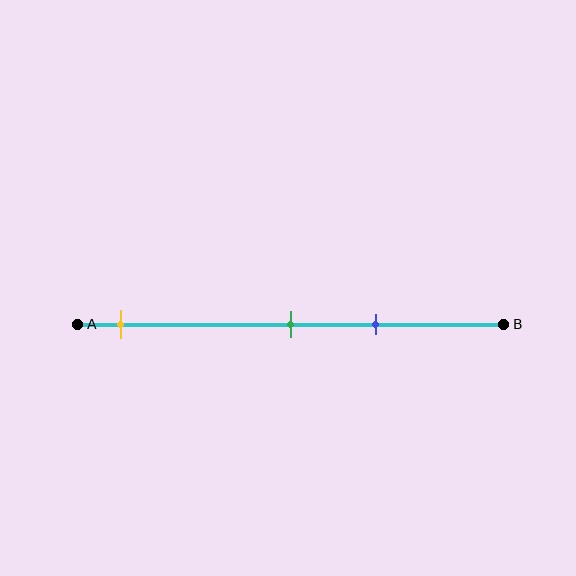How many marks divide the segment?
There are 3 marks dividing the segment.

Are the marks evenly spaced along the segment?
No, the marks are not evenly spaced.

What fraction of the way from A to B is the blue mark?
The blue mark is approximately 70% (0.7) of the way from A to B.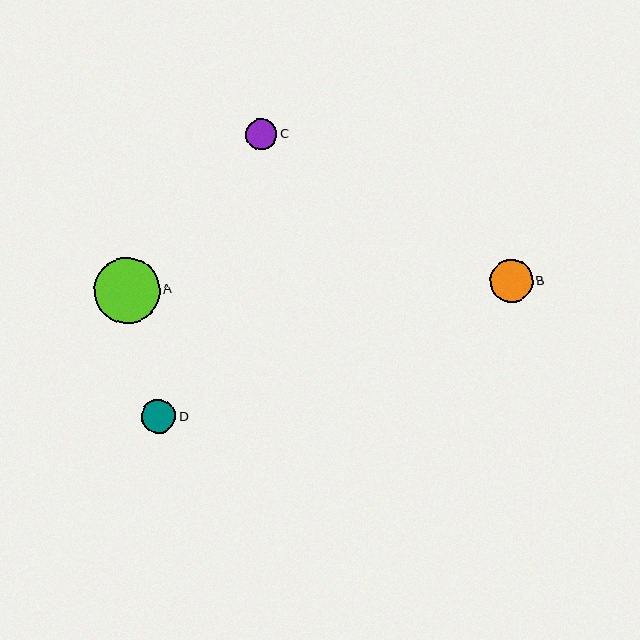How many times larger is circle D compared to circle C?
Circle D is approximately 1.1 times the size of circle C.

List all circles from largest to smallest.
From largest to smallest: A, B, D, C.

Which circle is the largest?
Circle A is the largest with a size of approximately 66 pixels.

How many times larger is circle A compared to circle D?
Circle A is approximately 1.9 times the size of circle D.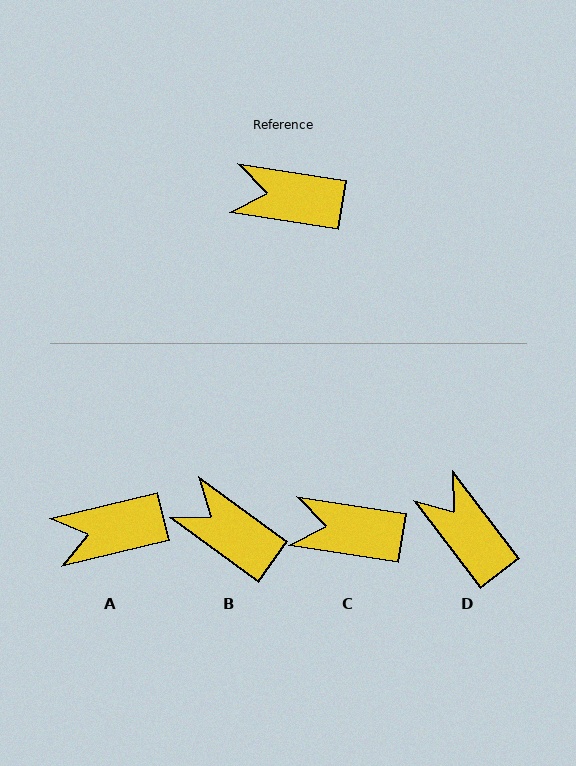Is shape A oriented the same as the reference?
No, it is off by about 23 degrees.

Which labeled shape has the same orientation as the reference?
C.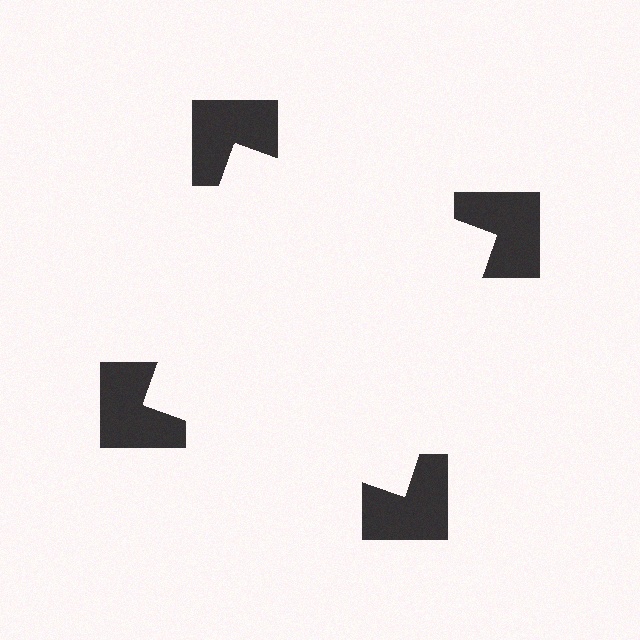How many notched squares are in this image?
There are 4 — one at each vertex of the illusory square.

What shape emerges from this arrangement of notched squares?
An illusory square — its edges are inferred from the aligned wedge cuts in the notched squares, not physically drawn.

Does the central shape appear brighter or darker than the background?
It typically appears slightly brighter than the background, even though no actual brightness change is drawn.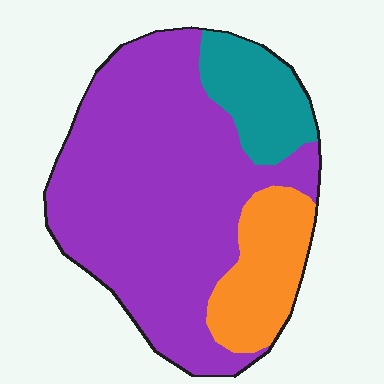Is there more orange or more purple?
Purple.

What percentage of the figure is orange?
Orange takes up about one sixth (1/6) of the figure.